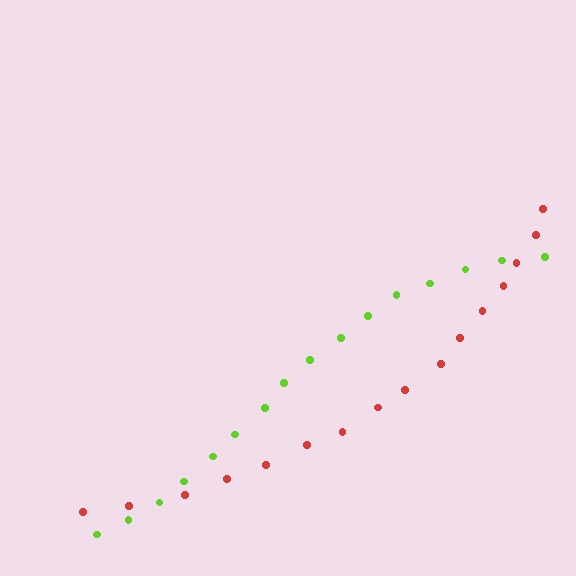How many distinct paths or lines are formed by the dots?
There are 2 distinct paths.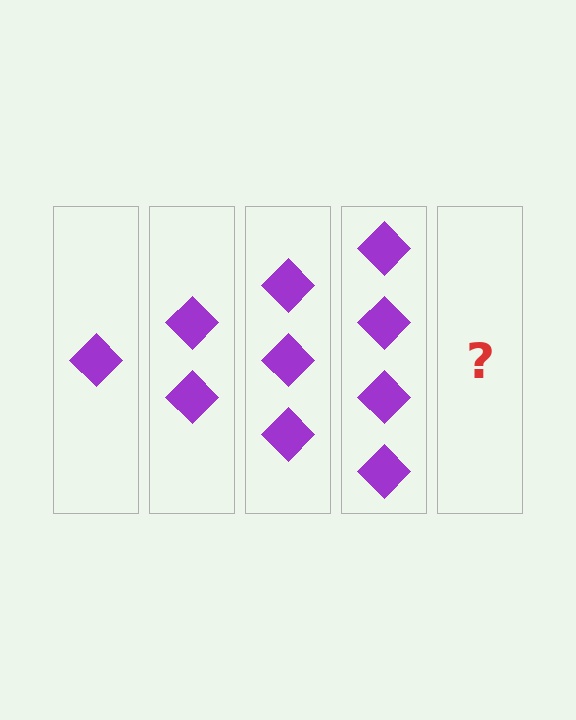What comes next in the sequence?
The next element should be 5 diamonds.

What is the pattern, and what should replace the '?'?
The pattern is that each step adds one more diamond. The '?' should be 5 diamonds.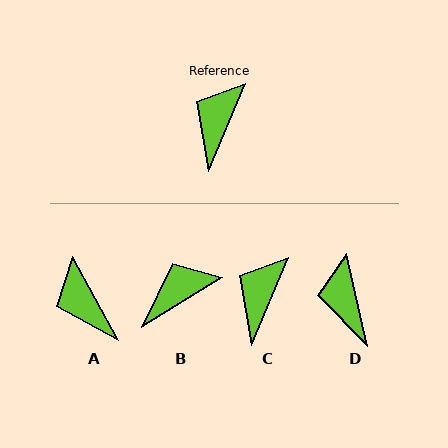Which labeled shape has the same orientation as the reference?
C.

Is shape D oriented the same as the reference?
No, it is off by about 35 degrees.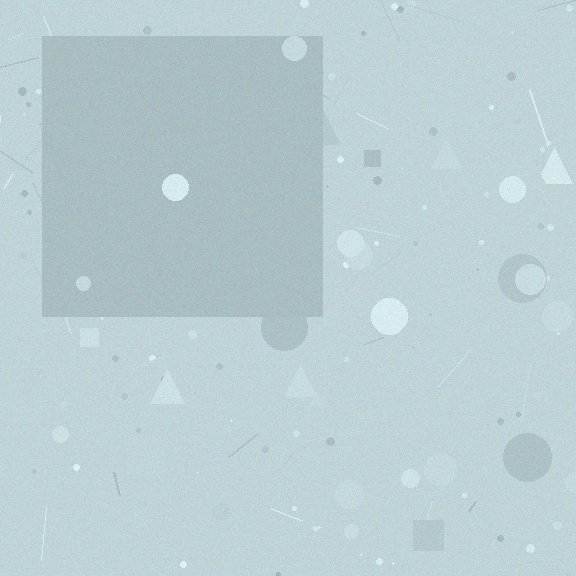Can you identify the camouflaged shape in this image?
The camouflaged shape is a square.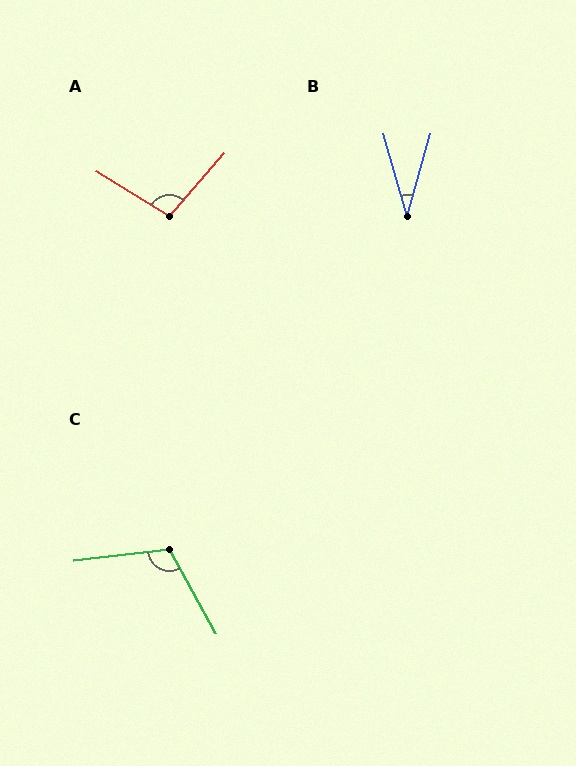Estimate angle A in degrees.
Approximately 99 degrees.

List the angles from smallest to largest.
B (31°), A (99°), C (113°).